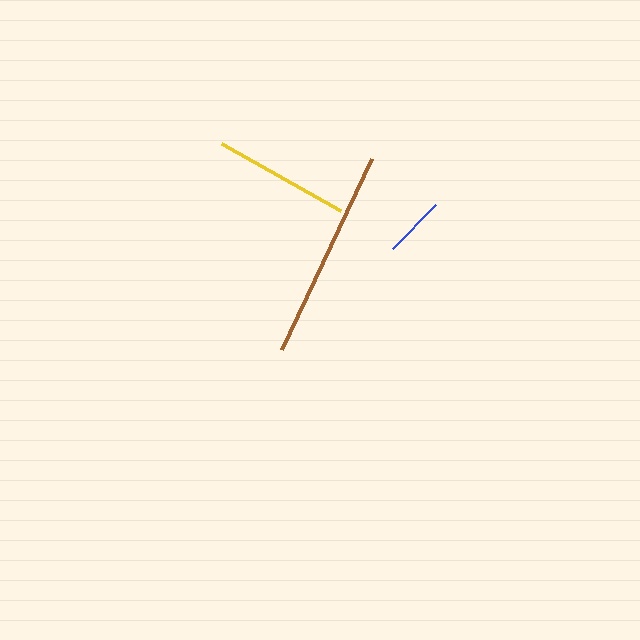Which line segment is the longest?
The brown line is the longest at approximately 211 pixels.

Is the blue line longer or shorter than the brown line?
The brown line is longer than the blue line.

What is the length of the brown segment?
The brown segment is approximately 211 pixels long.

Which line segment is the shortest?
The blue line is the shortest at approximately 62 pixels.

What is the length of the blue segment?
The blue segment is approximately 62 pixels long.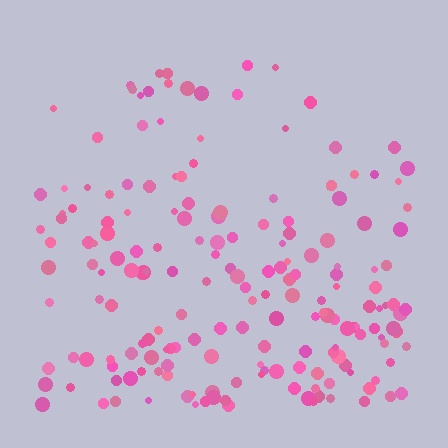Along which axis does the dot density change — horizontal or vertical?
Vertical.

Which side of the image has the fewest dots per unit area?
The top.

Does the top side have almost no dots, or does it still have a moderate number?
Still a moderate number, just noticeably fewer than the bottom.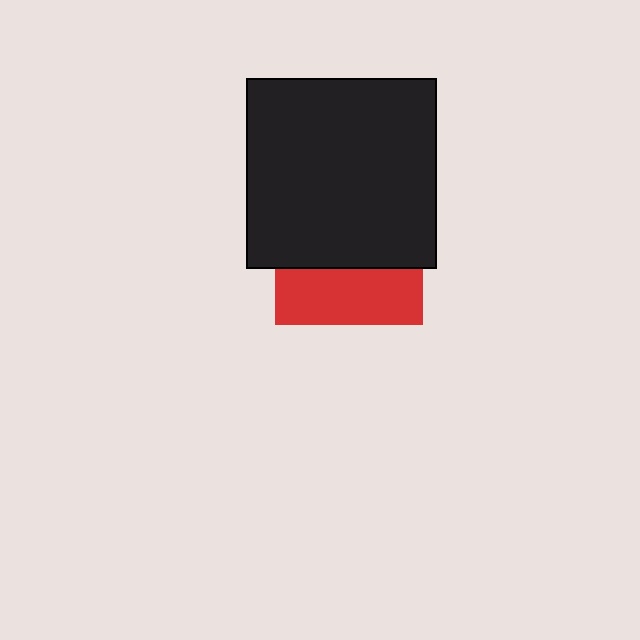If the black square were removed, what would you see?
You would see the complete red square.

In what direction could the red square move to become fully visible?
The red square could move down. That would shift it out from behind the black square entirely.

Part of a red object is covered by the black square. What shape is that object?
It is a square.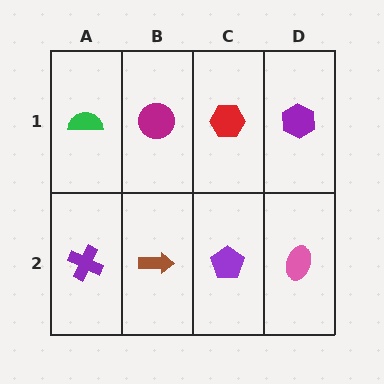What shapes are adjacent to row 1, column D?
A pink ellipse (row 2, column D), a red hexagon (row 1, column C).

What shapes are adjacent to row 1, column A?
A purple cross (row 2, column A), a magenta circle (row 1, column B).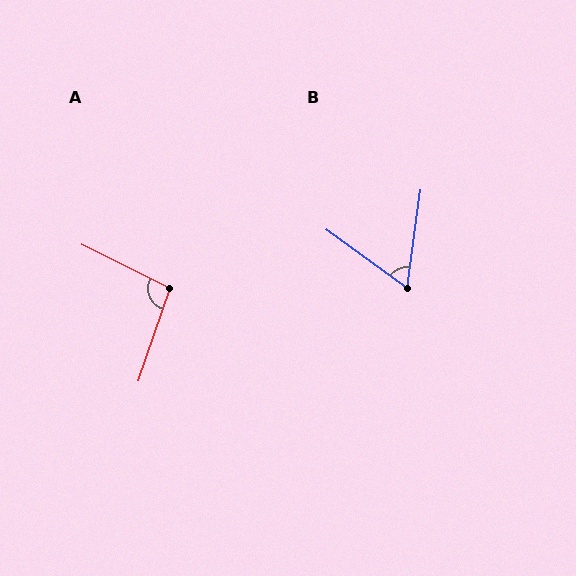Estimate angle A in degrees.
Approximately 98 degrees.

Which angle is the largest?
A, at approximately 98 degrees.